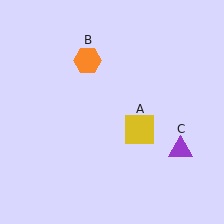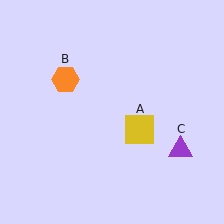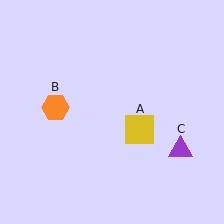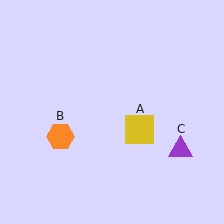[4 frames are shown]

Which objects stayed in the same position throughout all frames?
Yellow square (object A) and purple triangle (object C) remained stationary.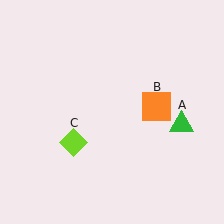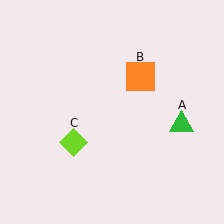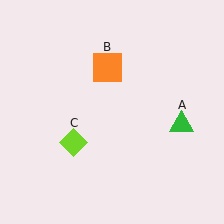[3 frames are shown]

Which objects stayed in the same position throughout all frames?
Green triangle (object A) and lime diamond (object C) remained stationary.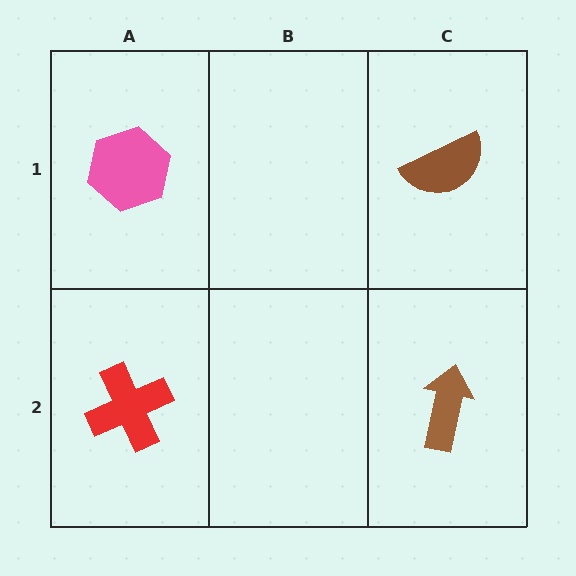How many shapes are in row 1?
2 shapes.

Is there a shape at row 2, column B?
No, that cell is empty.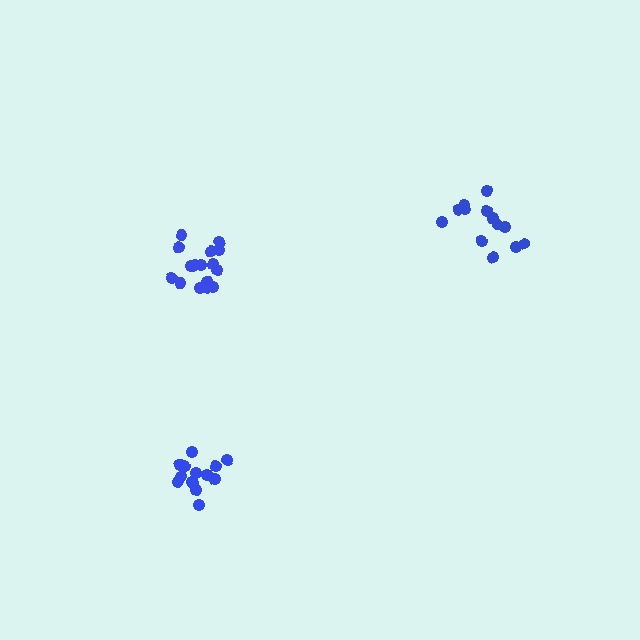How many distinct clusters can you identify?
There are 3 distinct clusters.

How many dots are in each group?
Group 1: 13 dots, Group 2: 14 dots, Group 3: 17 dots (44 total).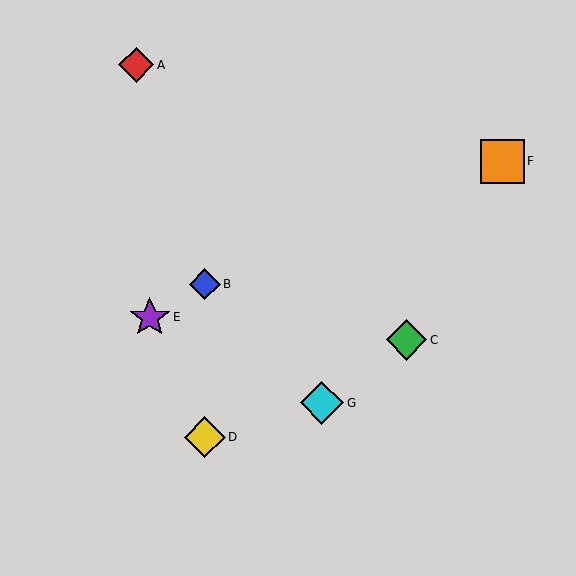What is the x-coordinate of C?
Object C is at x≈406.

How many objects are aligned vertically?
2 objects (B, D) are aligned vertically.